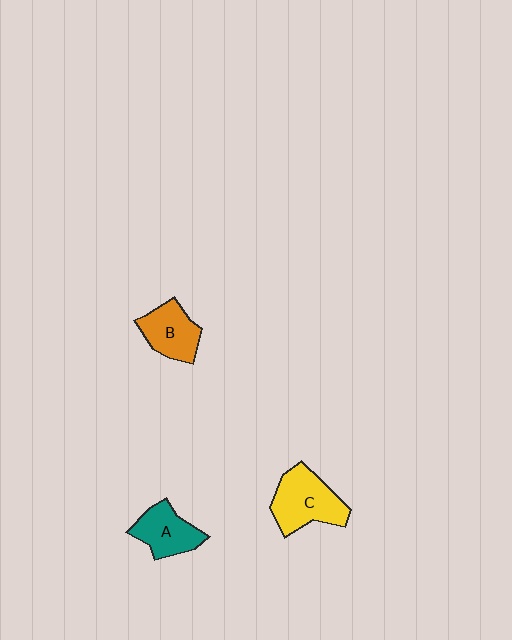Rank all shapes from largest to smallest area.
From largest to smallest: C (yellow), B (orange), A (teal).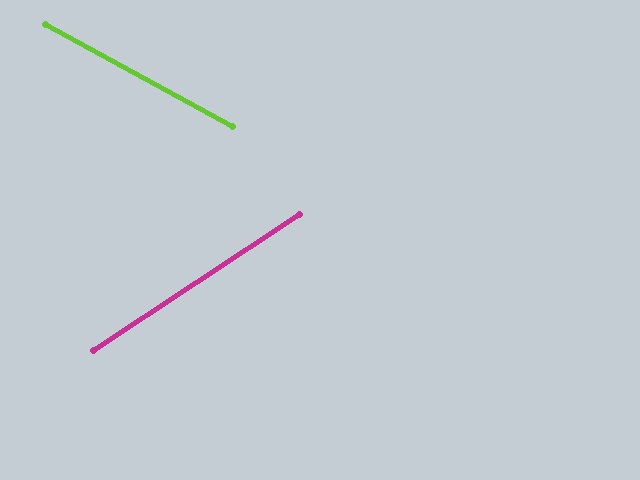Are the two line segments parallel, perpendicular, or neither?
Neither parallel nor perpendicular — they differ by about 62°.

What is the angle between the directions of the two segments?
Approximately 62 degrees.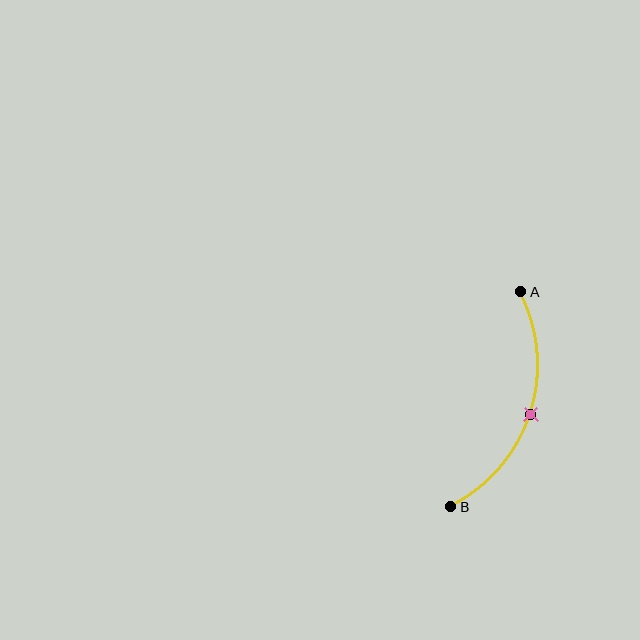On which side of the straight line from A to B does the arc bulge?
The arc bulges to the right of the straight line connecting A and B.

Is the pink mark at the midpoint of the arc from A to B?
Yes. The pink mark lies on the arc at equal arc-length from both A and B — it is the arc midpoint.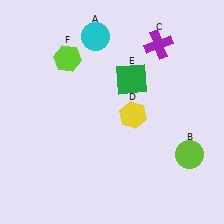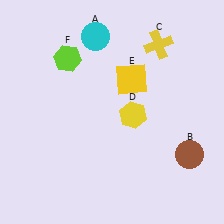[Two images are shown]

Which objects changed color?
B changed from lime to brown. C changed from purple to yellow. E changed from green to yellow.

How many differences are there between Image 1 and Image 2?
There are 3 differences between the two images.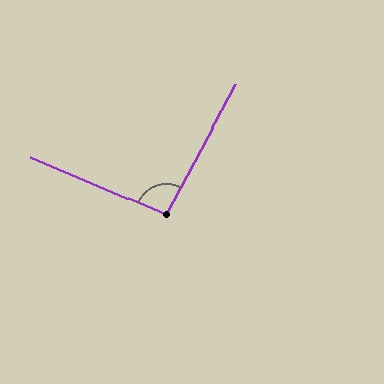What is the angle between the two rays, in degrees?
Approximately 95 degrees.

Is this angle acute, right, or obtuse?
It is approximately a right angle.